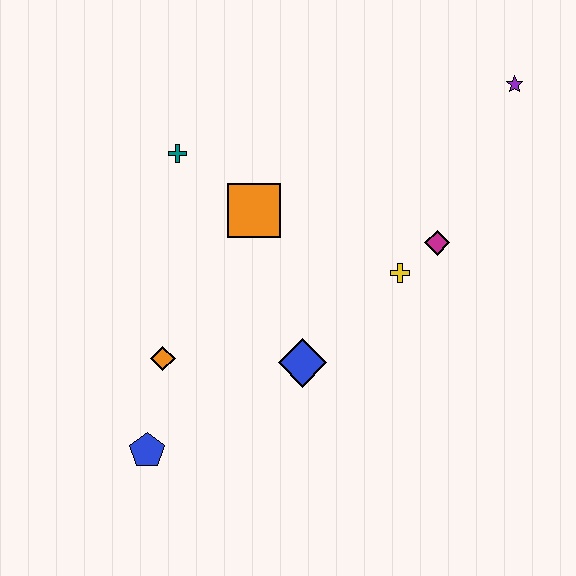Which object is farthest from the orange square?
The purple star is farthest from the orange square.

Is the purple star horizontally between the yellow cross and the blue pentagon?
No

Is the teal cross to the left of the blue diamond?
Yes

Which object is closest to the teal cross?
The orange square is closest to the teal cross.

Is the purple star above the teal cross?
Yes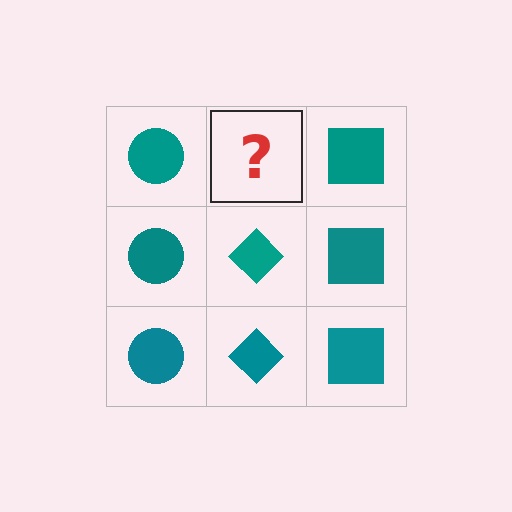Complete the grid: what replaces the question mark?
The question mark should be replaced with a teal diamond.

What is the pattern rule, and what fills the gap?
The rule is that each column has a consistent shape. The gap should be filled with a teal diamond.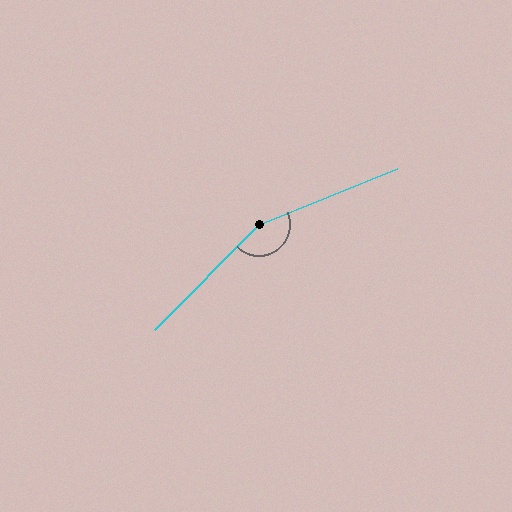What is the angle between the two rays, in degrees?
Approximately 157 degrees.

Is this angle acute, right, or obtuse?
It is obtuse.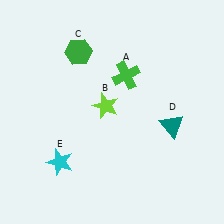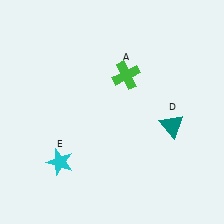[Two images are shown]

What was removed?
The green hexagon (C), the lime star (B) were removed in Image 2.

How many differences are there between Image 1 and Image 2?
There are 2 differences between the two images.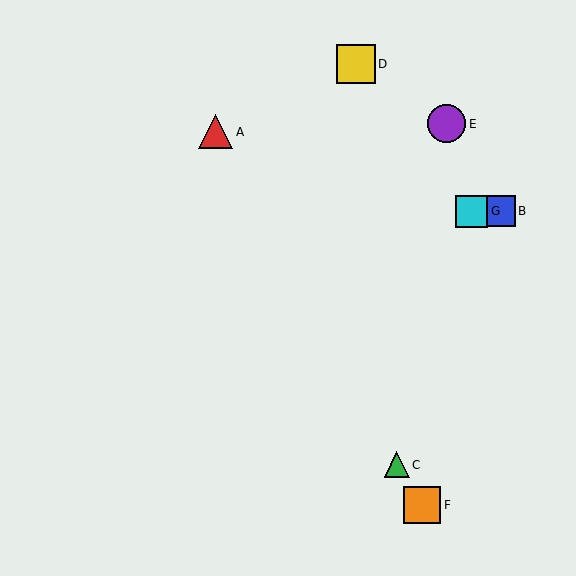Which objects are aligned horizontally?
Objects B, G are aligned horizontally.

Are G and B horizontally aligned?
Yes, both are at y≈211.